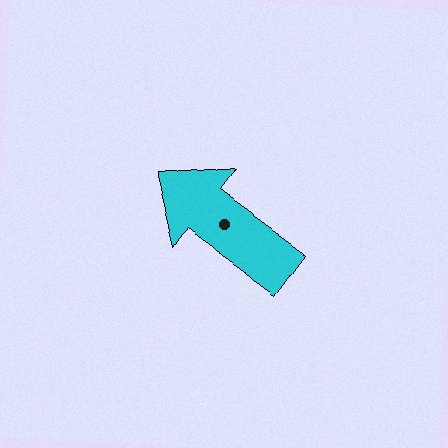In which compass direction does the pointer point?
Northwest.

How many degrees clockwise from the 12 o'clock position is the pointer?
Approximately 306 degrees.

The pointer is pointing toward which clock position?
Roughly 10 o'clock.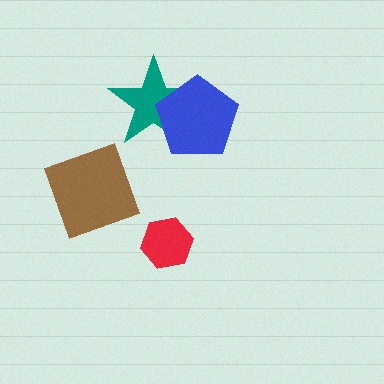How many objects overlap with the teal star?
1 object overlaps with the teal star.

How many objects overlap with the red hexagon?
0 objects overlap with the red hexagon.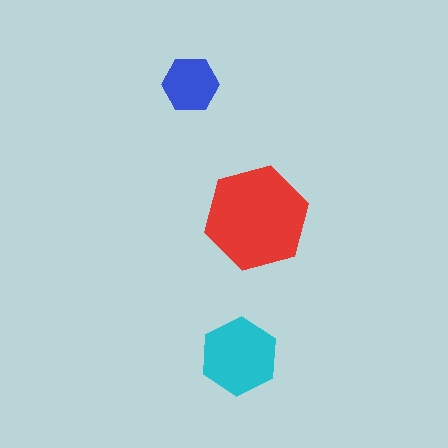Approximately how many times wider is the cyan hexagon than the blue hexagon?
About 1.5 times wider.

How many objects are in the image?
There are 3 objects in the image.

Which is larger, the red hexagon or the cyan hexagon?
The red one.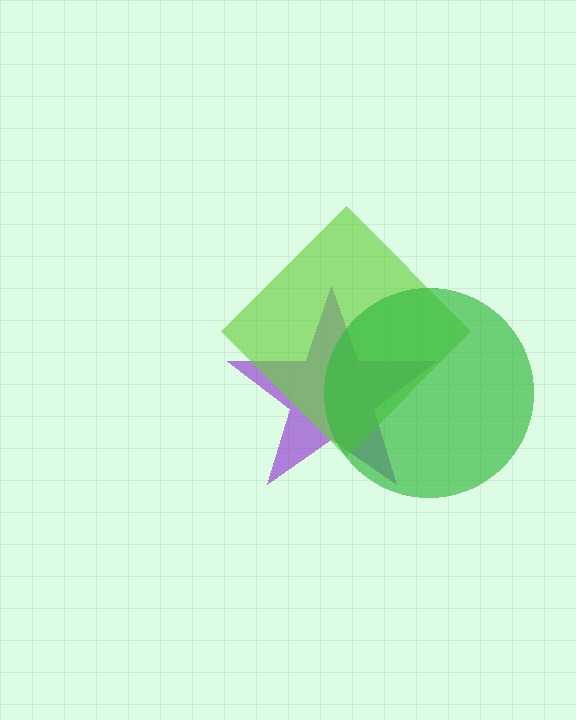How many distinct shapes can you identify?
There are 3 distinct shapes: a purple star, a lime diamond, a green circle.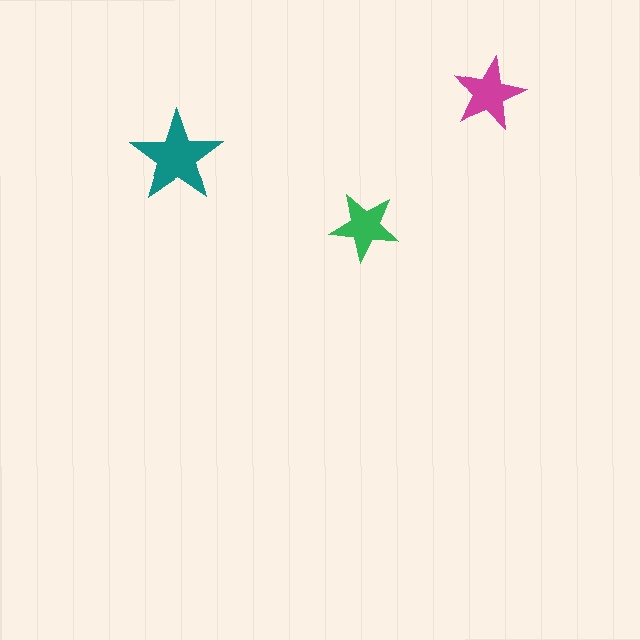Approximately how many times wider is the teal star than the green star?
About 1.5 times wider.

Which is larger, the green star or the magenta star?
The magenta one.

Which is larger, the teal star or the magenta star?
The teal one.